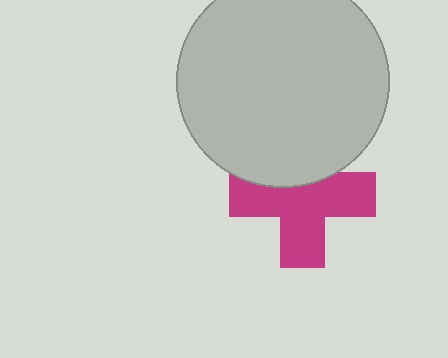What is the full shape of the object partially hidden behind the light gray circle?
The partially hidden object is a magenta cross.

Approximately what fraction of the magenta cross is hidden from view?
Roughly 31% of the magenta cross is hidden behind the light gray circle.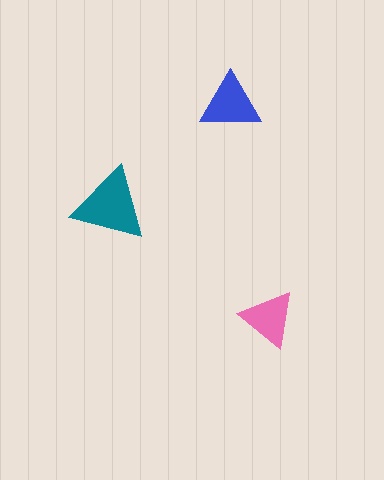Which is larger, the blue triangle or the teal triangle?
The teal one.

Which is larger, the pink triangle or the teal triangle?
The teal one.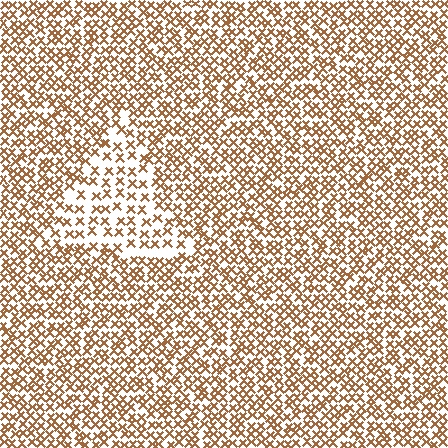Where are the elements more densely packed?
The elements are more densely packed outside the triangle boundary.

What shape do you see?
I see a triangle.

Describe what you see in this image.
The image contains small brown elements arranged at two different densities. A triangle-shaped region is visible where the elements are less densely packed than the surrounding area.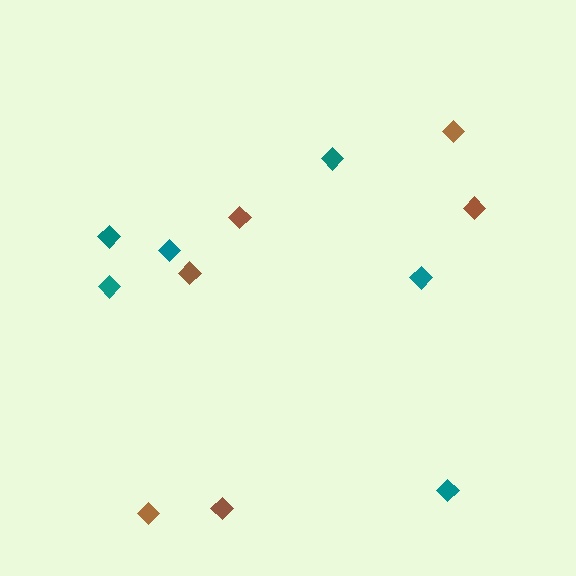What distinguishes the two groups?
There are 2 groups: one group of teal diamonds (6) and one group of brown diamonds (6).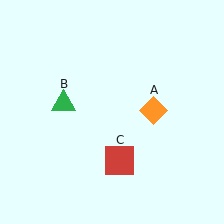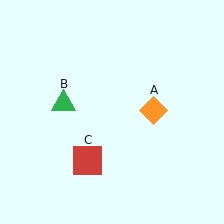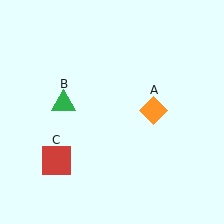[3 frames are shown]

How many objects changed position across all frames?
1 object changed position: red square (object C).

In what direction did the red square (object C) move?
The red square (object C) moved left.